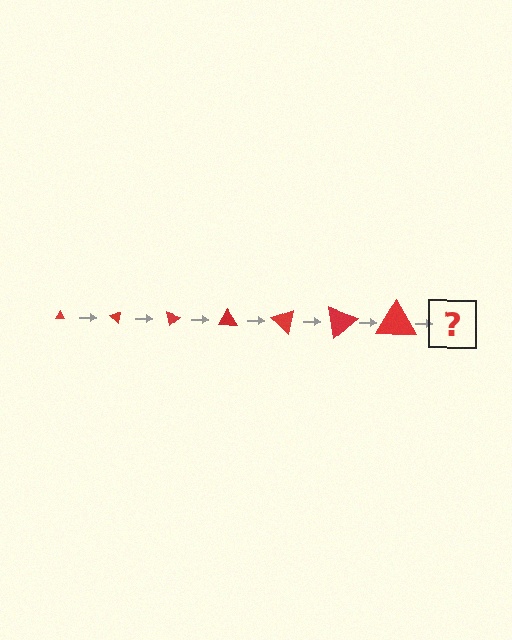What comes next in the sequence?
The next element should be a triangle, larger than the previous one and rotated 280 degrees from the start.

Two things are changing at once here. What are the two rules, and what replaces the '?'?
The two rules are that the triangle grows larger each step and it rotates 40 degrees each step. The '?' should be a triangle, larger than the previous one and rotated 280 degrees from the start.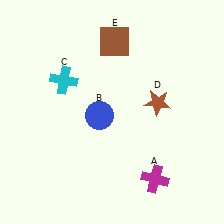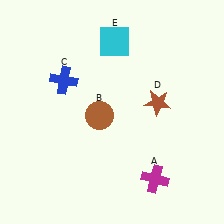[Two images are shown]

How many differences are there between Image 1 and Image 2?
There are 3 differences between the two images.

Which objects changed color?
B changed from blue to brown. C changed from cyan to blue. E changed from brown to cyan.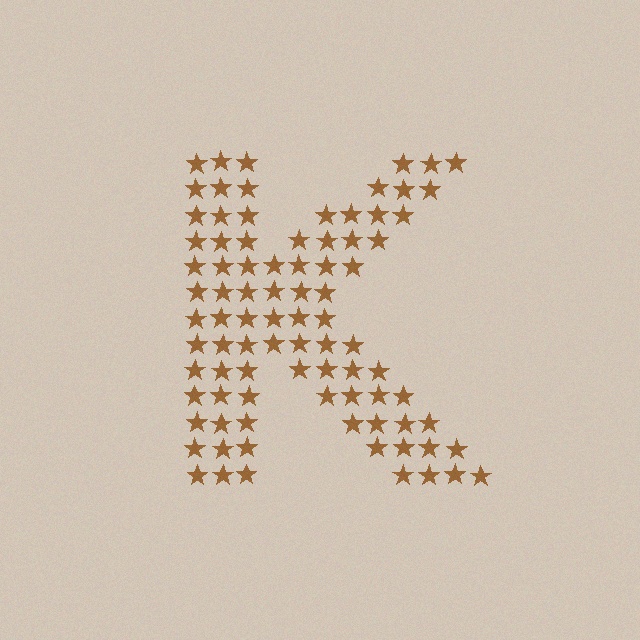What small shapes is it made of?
It is made of small stars.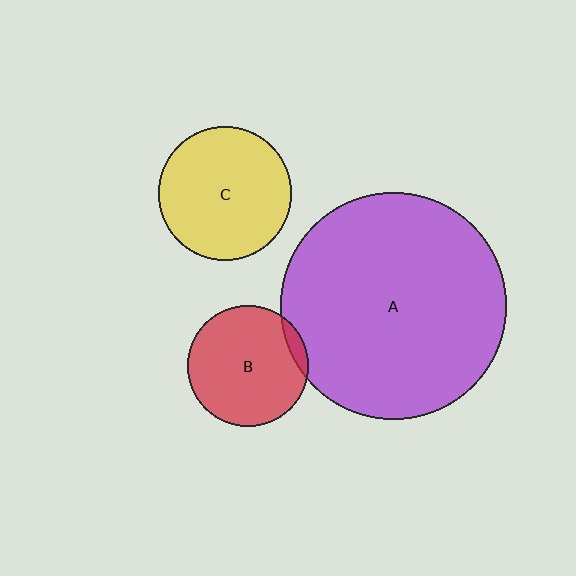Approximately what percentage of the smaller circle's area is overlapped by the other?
Approximately 5%.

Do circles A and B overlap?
Yes.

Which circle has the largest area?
Circle A (purple).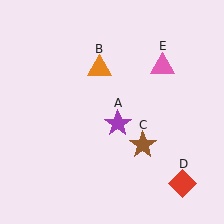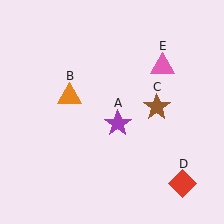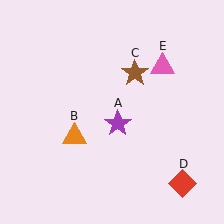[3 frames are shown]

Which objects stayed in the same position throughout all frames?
Purple star (object A) and red diamond (object D) and pink triangle (object E) remained stationary.